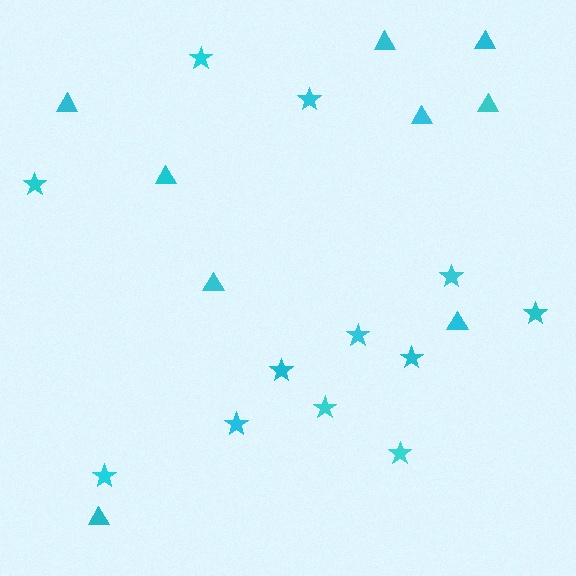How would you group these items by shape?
There are 2 groups: one group of stars (12) and one group of triangles (9).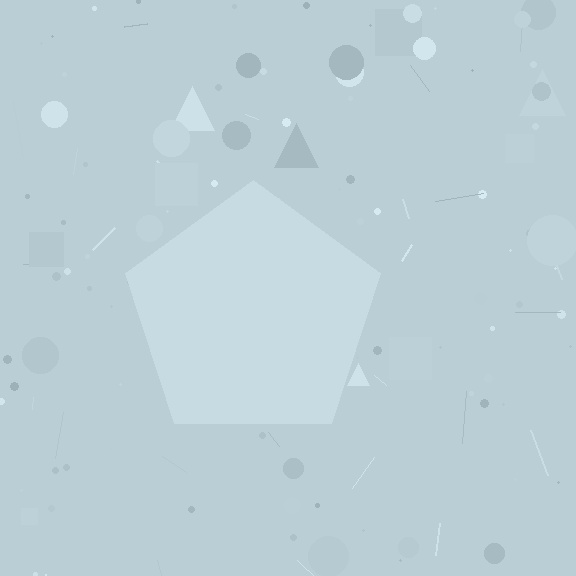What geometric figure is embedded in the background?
A pentagon is embedded in the background.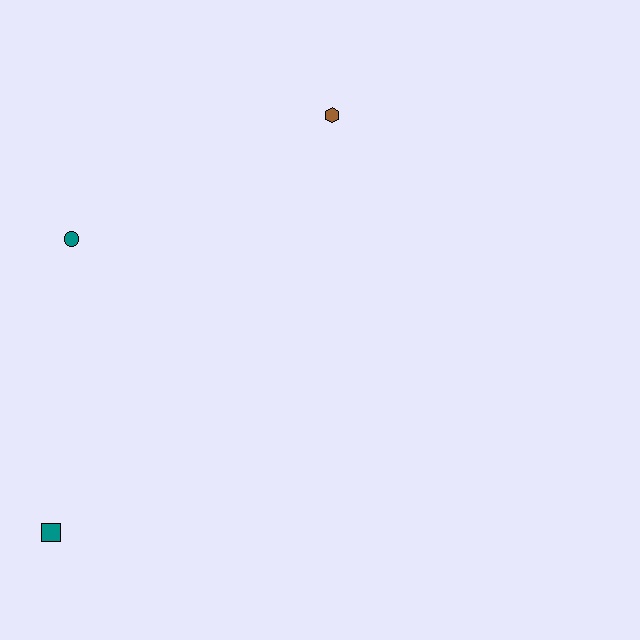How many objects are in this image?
There are 3 objects.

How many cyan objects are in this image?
There are no cyan objects.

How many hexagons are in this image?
There is 1 hexagon.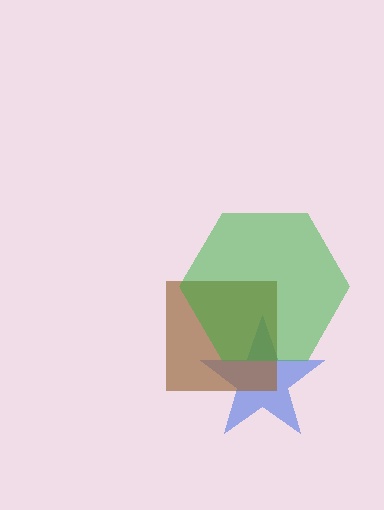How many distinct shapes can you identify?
There are 3 distinct shapes: a blue star, a brown square, a green hexagon.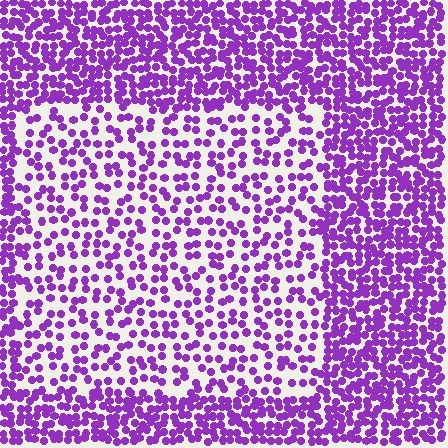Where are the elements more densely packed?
The elements are more densely packed outside the rectangle boundary.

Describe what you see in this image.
The image contains small purple elements arranged at two different densities. A rectangle-shaped region is visible where the elements are less densely packed than the surrounding area.